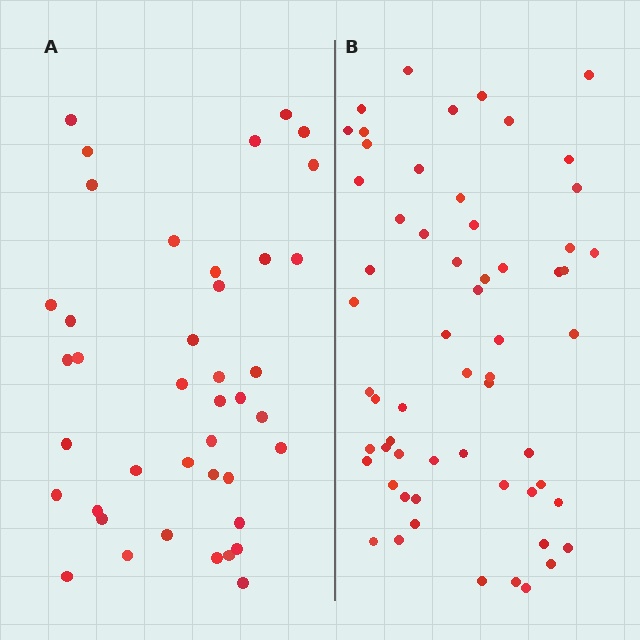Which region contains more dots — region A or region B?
Region B (the right region) has more dots.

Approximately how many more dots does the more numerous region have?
Region B has approximately 20 more dots than region A.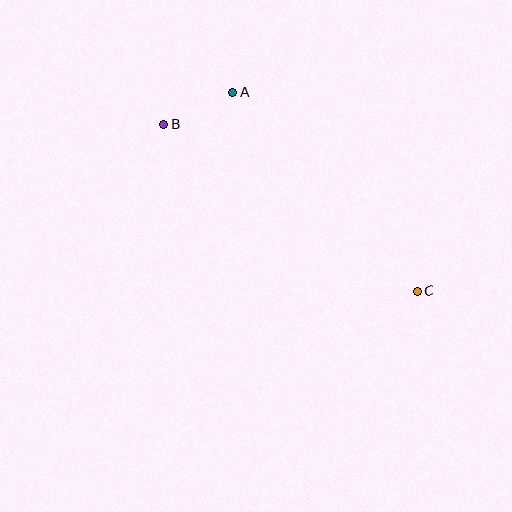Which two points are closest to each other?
Points A and B are closest to each other.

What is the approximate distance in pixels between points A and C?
The distance between A and C is approximately 271 pixels.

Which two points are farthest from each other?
Points B and C are farthest from each other.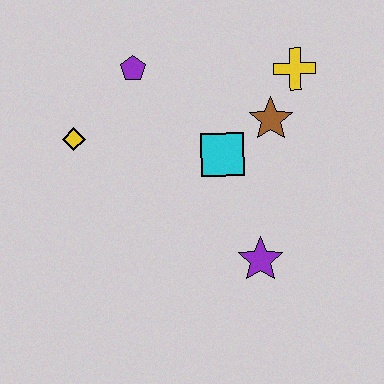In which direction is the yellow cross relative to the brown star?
The yellow cross is above the brown star.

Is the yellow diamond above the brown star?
No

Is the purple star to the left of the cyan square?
No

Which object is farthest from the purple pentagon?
The purple star is farthest from the purple pentagon.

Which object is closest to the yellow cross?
The brown star is closest to the yellow cross.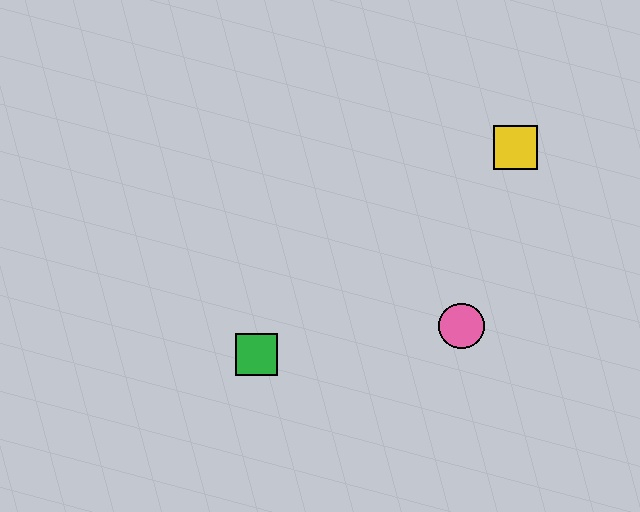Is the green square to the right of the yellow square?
No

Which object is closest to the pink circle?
The yellow square is closest to the pink circle.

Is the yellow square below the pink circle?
No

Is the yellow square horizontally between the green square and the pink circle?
No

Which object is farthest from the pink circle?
The green square is farthest from the pink circle.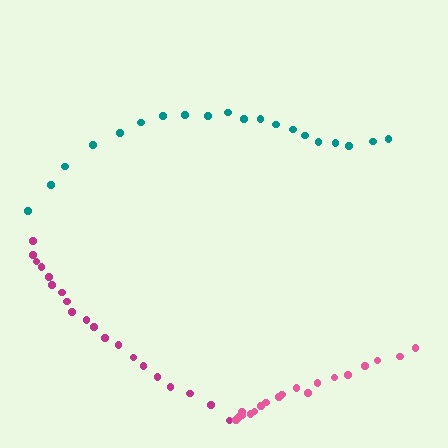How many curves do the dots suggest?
There are 3 distinct paths.